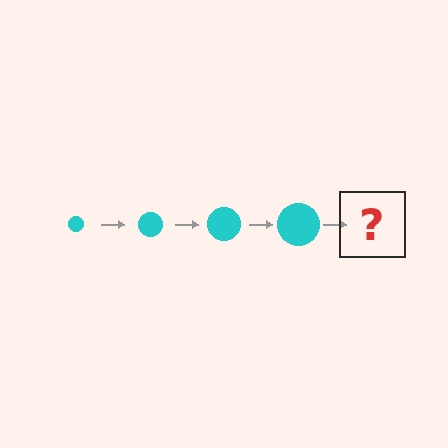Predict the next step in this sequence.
The next step is a cyan circle, larger than the previous one.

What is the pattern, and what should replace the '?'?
The pattern is that the circle gets progressively larger each step. The '?' should be a cyan circle, larger than the previous one.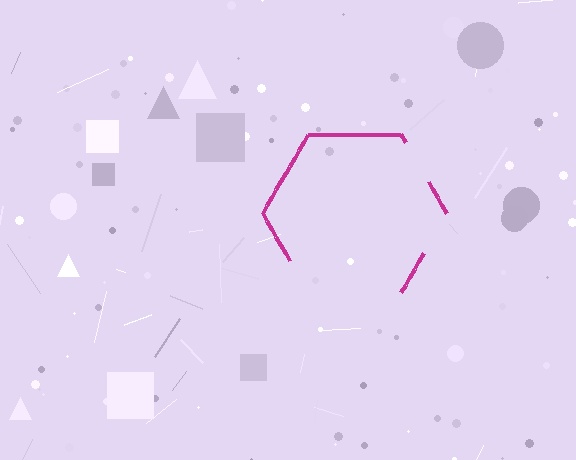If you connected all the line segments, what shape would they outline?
They would outline a hexagon.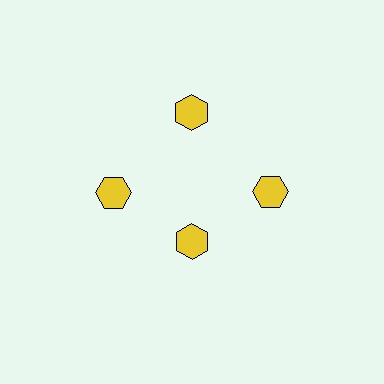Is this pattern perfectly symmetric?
No. The 4 yellow hexagons are arranged in a ring, but one element near the 6 o'clock position is pulled inward toward the center, breaking the 4-fold rotational symmetry.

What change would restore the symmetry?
The symmetry would be restored by moving it outward, back onto the ring so that all 4 hexagons sit at equal angles and equal distance from the center.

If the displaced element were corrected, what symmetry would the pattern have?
It would have 4-fold rotational symmetry — the pattern would map onto itself every 90 degrees.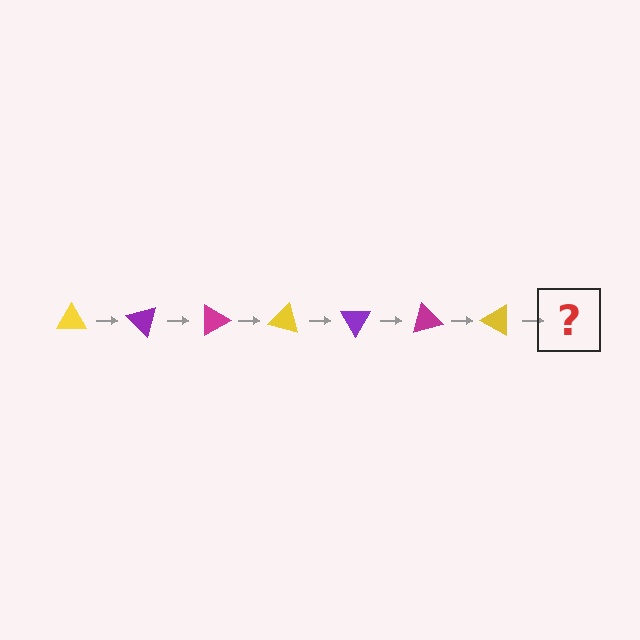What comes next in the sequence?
The next element should be a purple triangle, rotated 315 degrees from the start.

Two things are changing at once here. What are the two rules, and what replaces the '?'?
The two rules are that it rotates 45 degrees each step and the color cycles through yellow, purple, and magenta. The '?' should be a purple triangle, rotated 315 degrees from the start.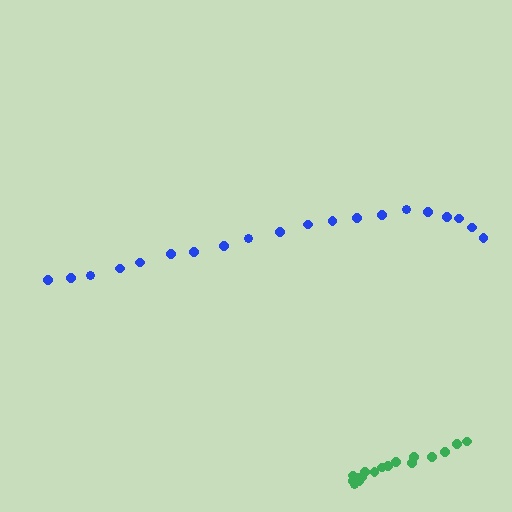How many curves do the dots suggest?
There are 2 distinct paths.